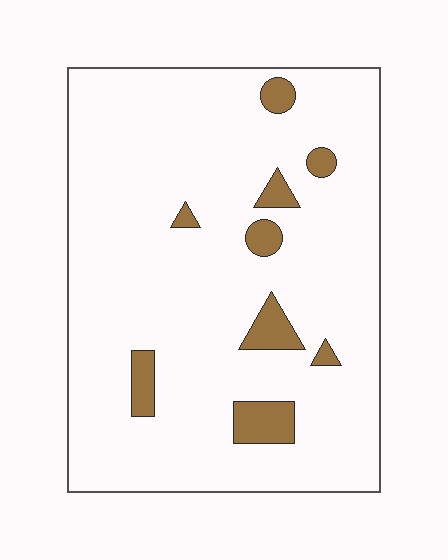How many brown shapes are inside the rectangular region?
9.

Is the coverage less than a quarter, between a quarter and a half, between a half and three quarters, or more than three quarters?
Less than a quarter.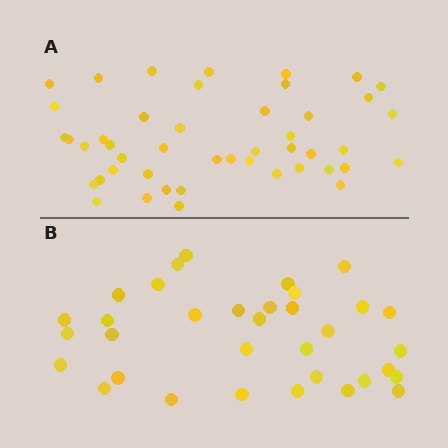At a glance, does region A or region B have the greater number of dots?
Region A (the top region) has more dots.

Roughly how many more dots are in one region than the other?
Region A has roughly 12 or so more dots than region B.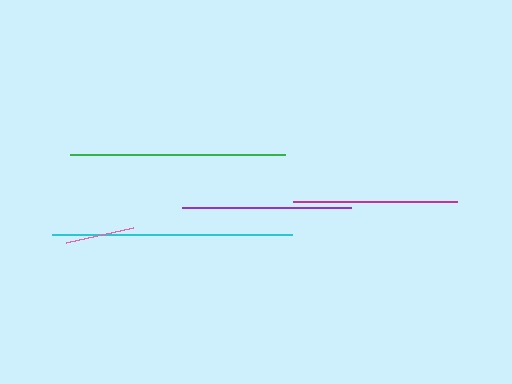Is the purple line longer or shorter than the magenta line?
The purple line is longer than the magenta line.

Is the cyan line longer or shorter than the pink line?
The cyan line is longer than the pink line.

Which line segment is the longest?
The cyan line is the longest at approximately 240 pixels.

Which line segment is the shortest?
The pink line is the shortest at approximately 69 pixels.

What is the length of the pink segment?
The pink segment is approximately 69 pixels long.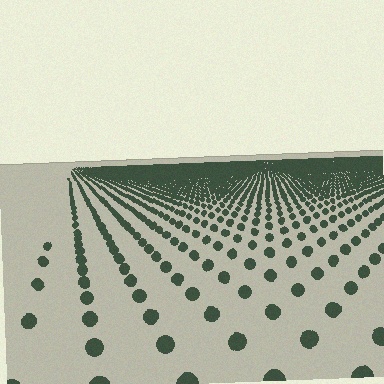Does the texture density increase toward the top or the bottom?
Density increases toward the top.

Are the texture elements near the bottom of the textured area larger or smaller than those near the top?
Larger. Near the bottom, elements are closer to the viewer and appear at a bigger on-screen size.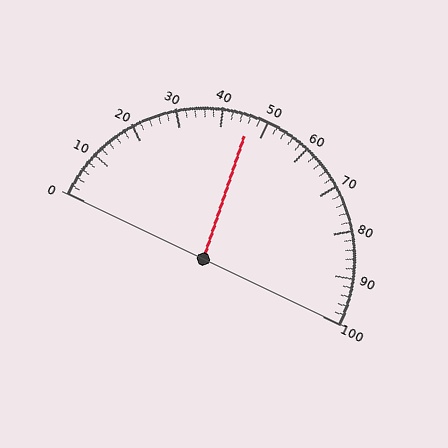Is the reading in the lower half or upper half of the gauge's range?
The reading is in the lower half of the range (0 to 100).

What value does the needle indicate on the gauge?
The needle indicates approximately 46.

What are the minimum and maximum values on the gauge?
The gauge ranges from 0 to 100.